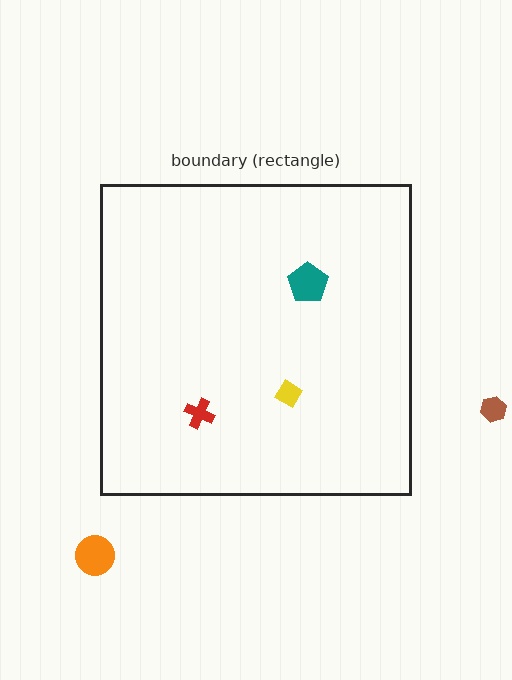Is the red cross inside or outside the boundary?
Inside.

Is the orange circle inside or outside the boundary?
Outside.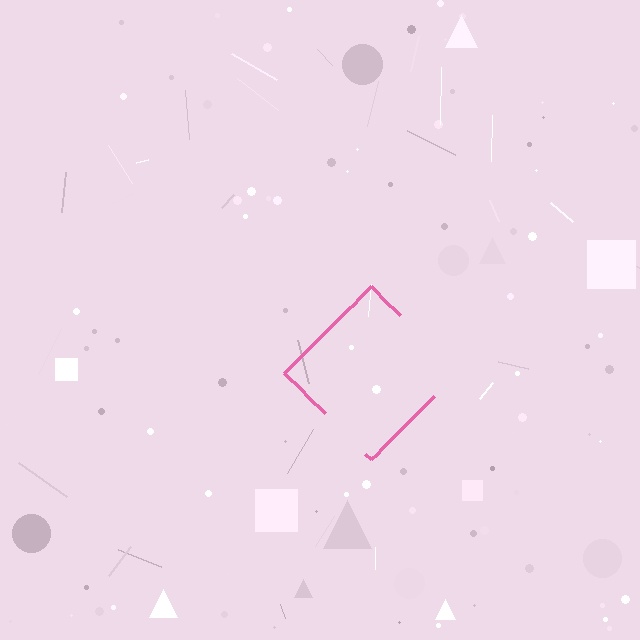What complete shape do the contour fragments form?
The contour fragments form a diamond.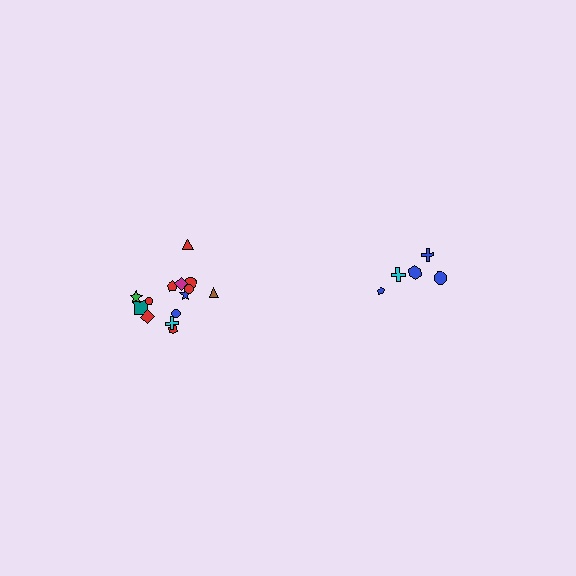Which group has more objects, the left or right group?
The left group.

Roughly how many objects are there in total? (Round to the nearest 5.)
Roughly 20 objects in total.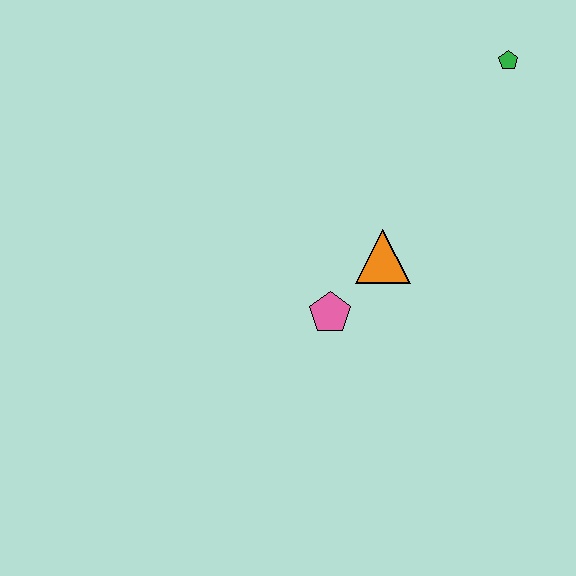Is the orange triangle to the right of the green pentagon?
No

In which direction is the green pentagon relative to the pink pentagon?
The green pentagon is above the pink pentagon.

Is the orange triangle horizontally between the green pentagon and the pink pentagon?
Yes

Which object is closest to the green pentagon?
The orange triangle is closest to the green pentagon.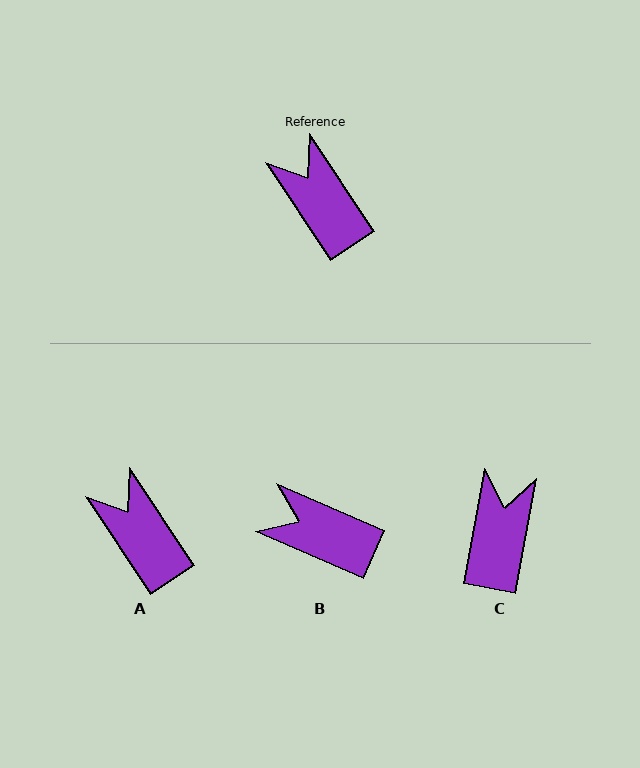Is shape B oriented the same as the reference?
No, it is off by about 33 degrees.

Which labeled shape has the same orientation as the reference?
A.